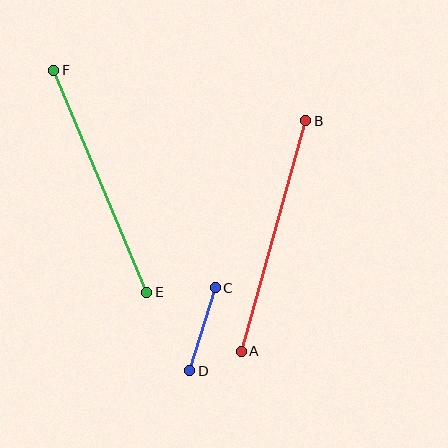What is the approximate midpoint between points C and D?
The midpoint is at approximately (203, 329) pixels.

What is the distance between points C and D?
The distance is approximately 87 pixels.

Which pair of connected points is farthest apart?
Points E and F are farthest apart.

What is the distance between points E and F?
The distance is approximately 241 pixels.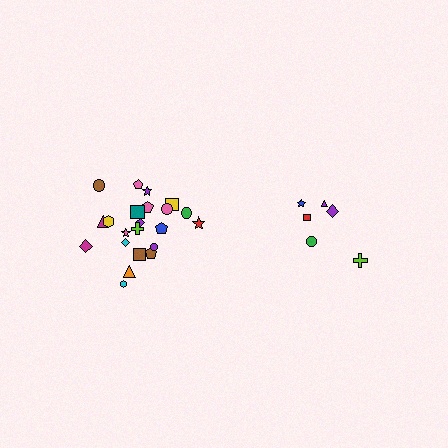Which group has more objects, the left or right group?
The left group.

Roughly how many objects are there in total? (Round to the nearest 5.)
Roughly 30 objects in total.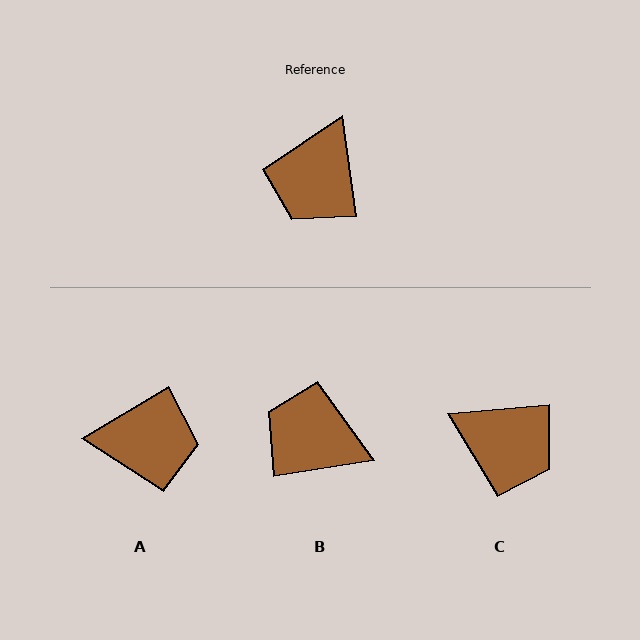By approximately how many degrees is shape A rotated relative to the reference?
Approximately 113 degrees counter-clockwise.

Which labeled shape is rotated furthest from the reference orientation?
A, about 113 degrees away.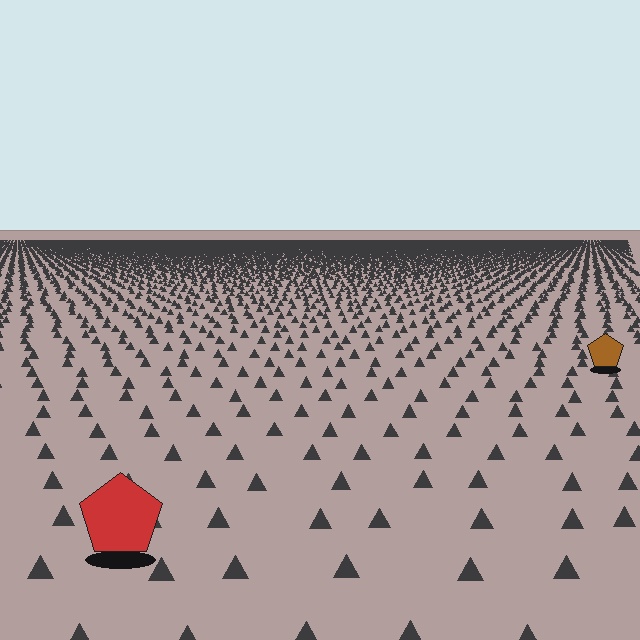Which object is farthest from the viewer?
The brown pentagon is farthest from the viewer. It appears smaller and the ground texture around it is denser.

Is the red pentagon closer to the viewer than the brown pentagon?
Yes. The red pentagon is closer — you can tell from the texture gradient: the ground texture is coarser near it.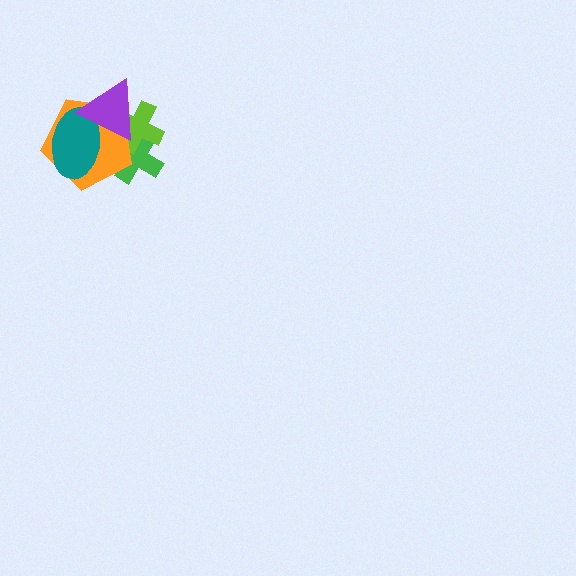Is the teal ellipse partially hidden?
Yes, it is partially covered by another shape.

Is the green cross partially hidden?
Yes, it is partially covered by another shape.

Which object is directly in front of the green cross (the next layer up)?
The lime cross is directly in front of the green cross.